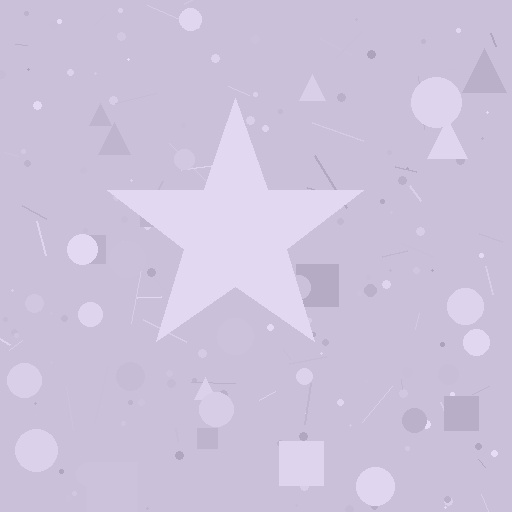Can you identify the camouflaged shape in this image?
The camouflaged shape is a star.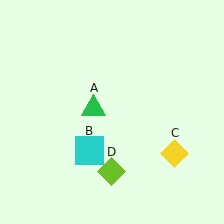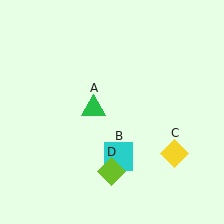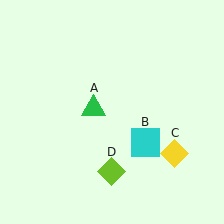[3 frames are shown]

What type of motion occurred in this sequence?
The cyan square (object B) rotated counterclockwise around the center of the scene.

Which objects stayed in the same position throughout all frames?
Green triangle (object A) and yellow diamond (object C) and lime diamond (object D) remained stationary.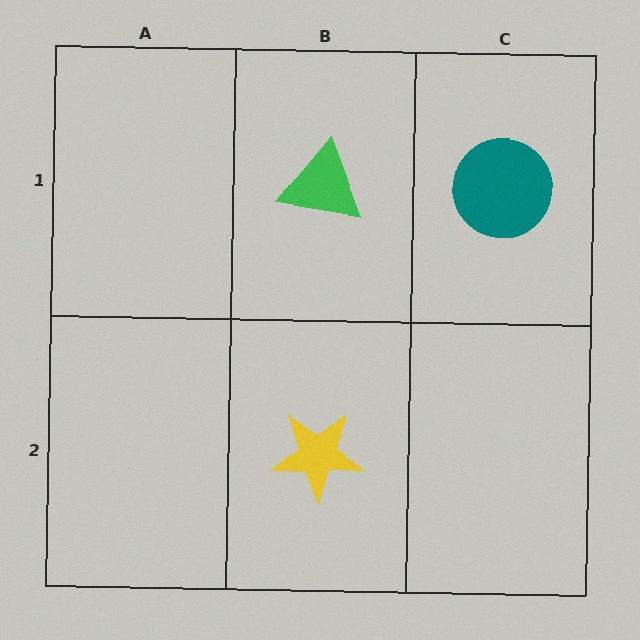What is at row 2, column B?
A yellow star.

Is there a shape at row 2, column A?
No, that cell is empty.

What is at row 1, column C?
A teal circle.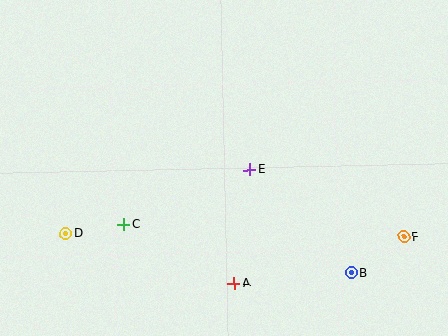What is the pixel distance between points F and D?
The distance between F and D is 337 pixels.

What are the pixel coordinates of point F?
Point F is at (404, 237).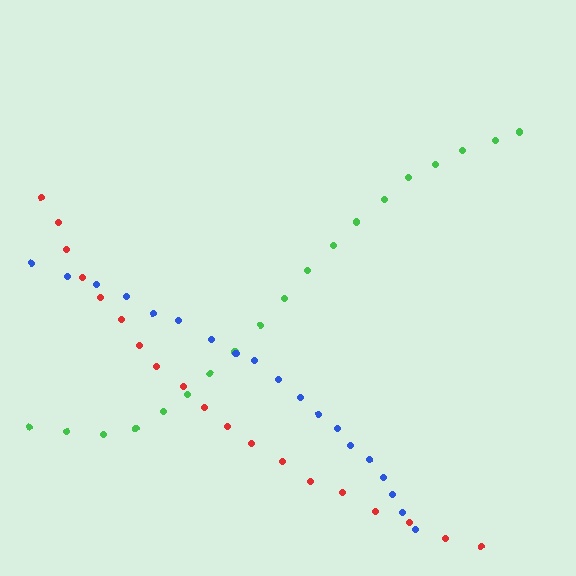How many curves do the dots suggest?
There are 3 distinct paths.